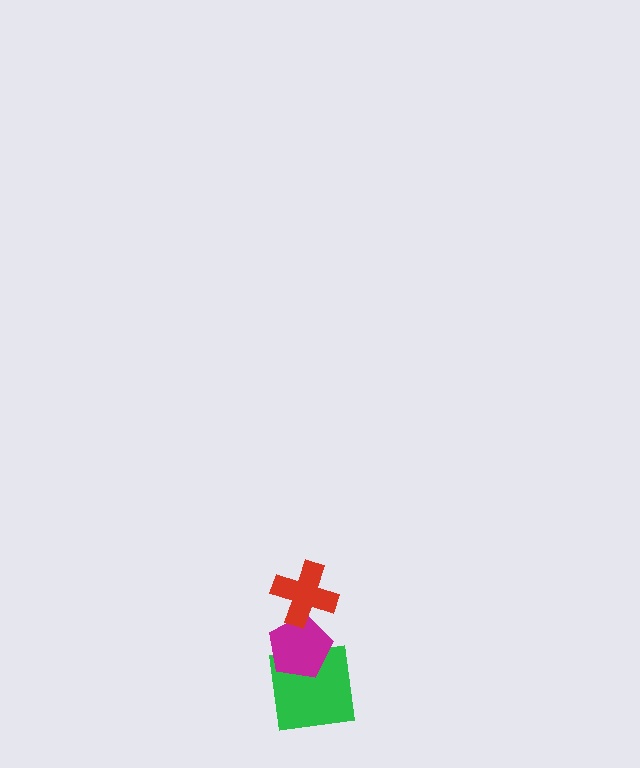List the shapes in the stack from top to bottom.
From top to bottom: the red cross, the magenta pentagon, the green square.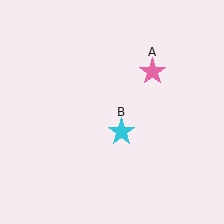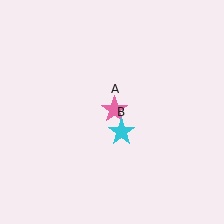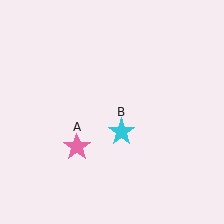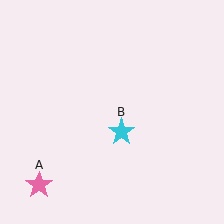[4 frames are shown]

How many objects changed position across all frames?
1 object changed position: pink star (object A).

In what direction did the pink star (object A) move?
The pink star (object A) moved down and to the left.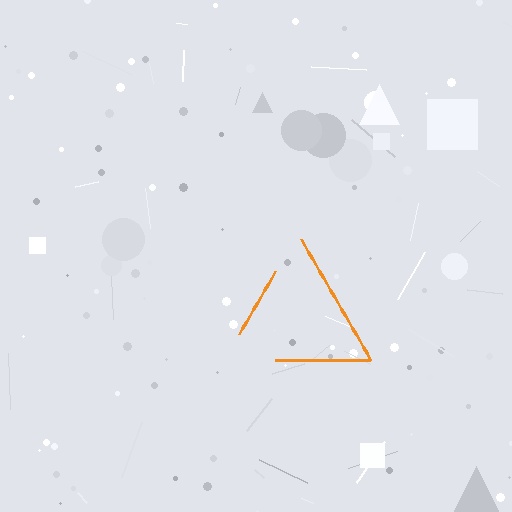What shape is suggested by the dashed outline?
The dashed outline suggests a triangle.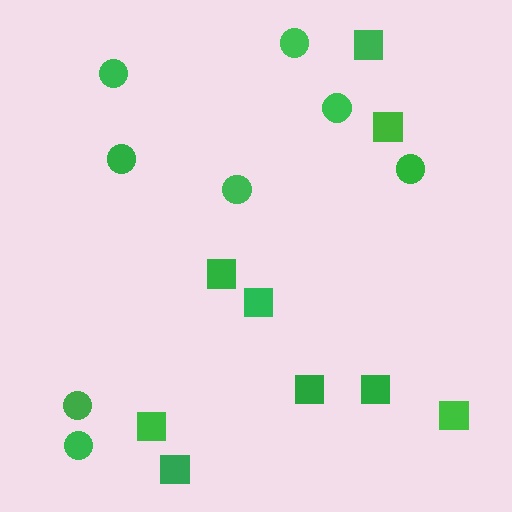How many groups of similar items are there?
There are 2 groups: one group of circles (8) and one group of squares (9).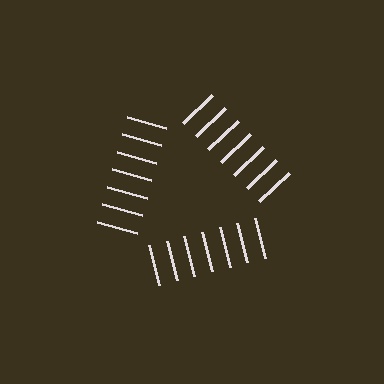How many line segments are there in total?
21 — 7 along each of the 3 edges.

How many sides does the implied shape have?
3 sides — the line-ends trace a triangle.